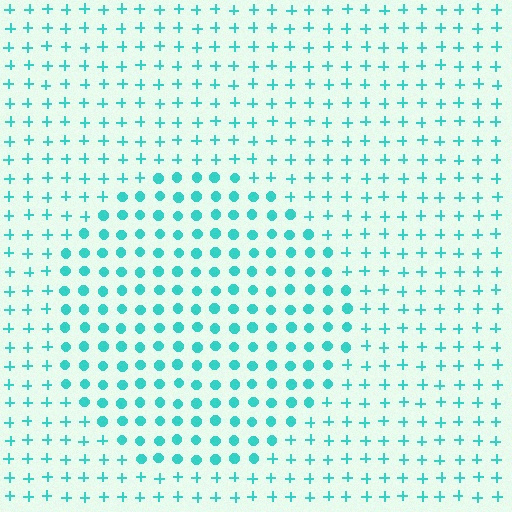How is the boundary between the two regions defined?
The boundary is defined by a change in element shape: circles inside vs. plus signs outside. All elements share the same color and spacing.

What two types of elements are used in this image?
The image uses circles inside the circle region and plus signs outside it.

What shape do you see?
I see a circle.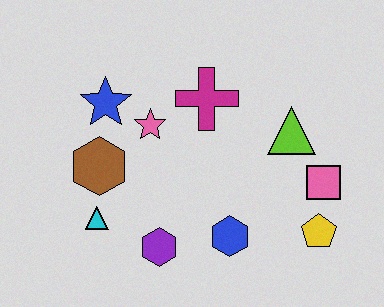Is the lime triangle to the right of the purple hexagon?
Yes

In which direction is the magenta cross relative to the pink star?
The magenta cross is to the right of the pink star.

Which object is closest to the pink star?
The blue star is closest to the pink star.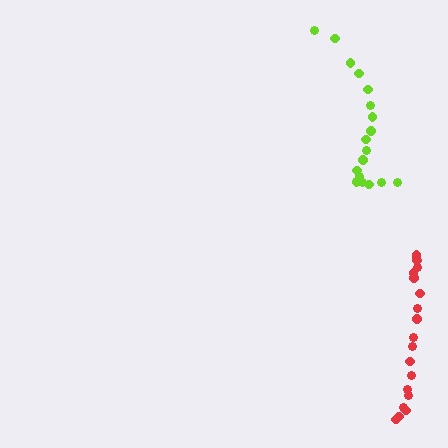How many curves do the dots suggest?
There are 2 distinct paths.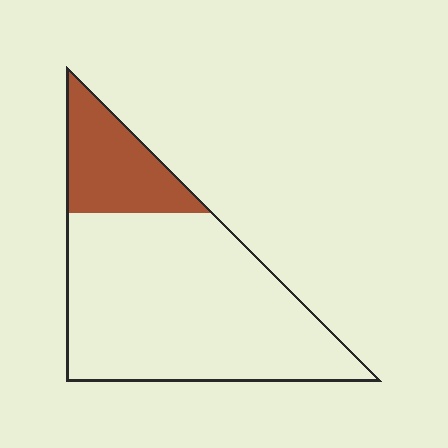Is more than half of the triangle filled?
No.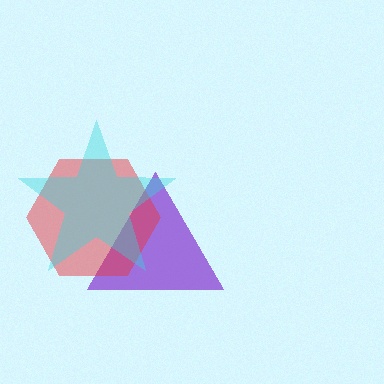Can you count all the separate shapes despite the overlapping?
Yes, there are 3 separate shapes.